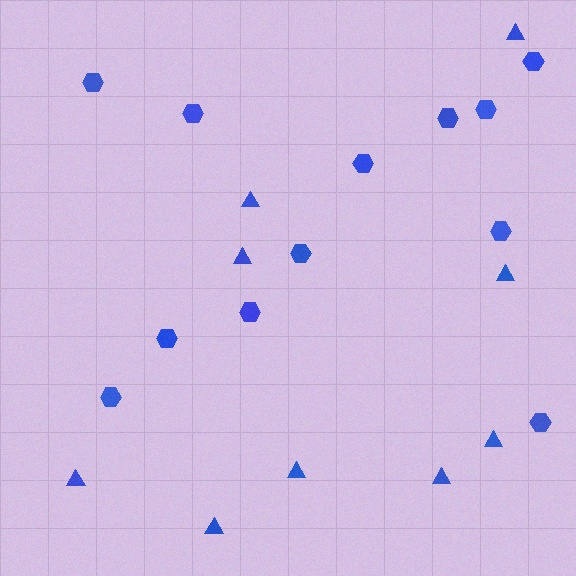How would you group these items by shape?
There are 2 groups: one group of triangles (9) and one group of hexagons (12).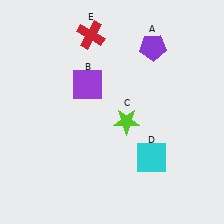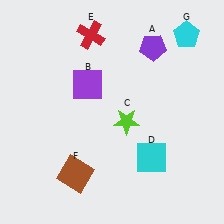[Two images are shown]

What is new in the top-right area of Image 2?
A cyan pentagon (G) was added in the top-right area of Image 2.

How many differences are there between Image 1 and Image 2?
There are 2 differences between the two images.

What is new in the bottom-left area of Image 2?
A brown square (F) was added in the bottom-left area of Image 2.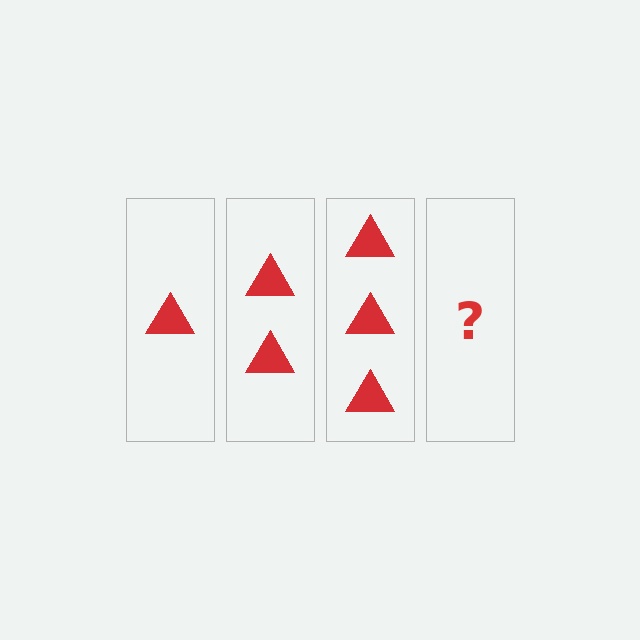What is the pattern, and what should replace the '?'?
The pattern is that each step adds one more triangle. The '?' should be 4 triangles.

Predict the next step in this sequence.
The next step is 4 triangles.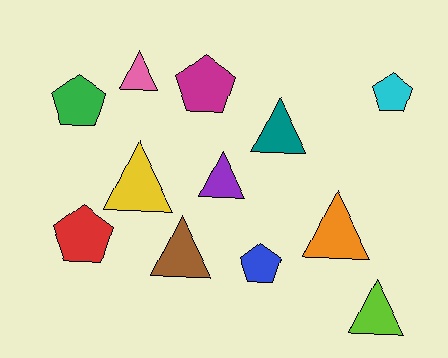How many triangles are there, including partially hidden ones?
There are 7 triangles.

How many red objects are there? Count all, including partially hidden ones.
There is 1 red object.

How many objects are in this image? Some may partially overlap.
There are 12 objects.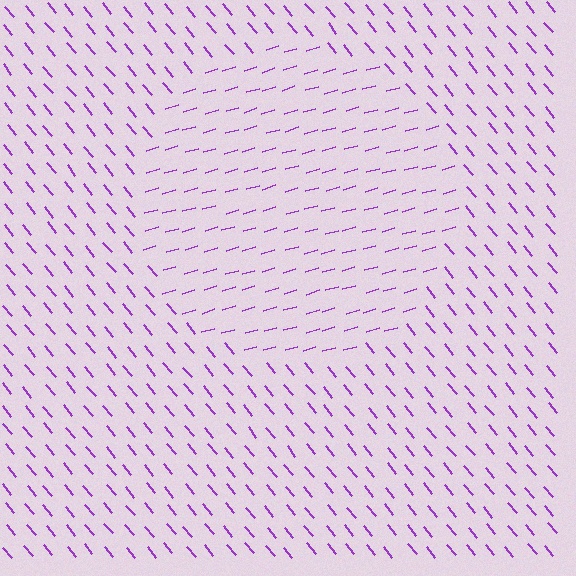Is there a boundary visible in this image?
Yes, there is a texture boundary formed by a change in line orientation.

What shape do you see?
I see a circle.